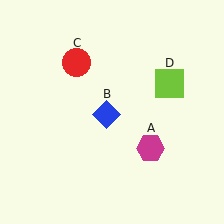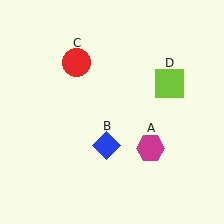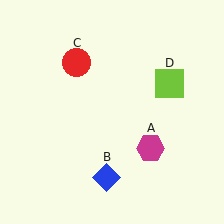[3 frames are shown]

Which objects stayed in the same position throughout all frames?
Magenta hexagon (object A) and red circle (object C) and lime square (object D) remained stationary.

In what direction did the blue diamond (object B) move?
The blue diamond (object B) moved down.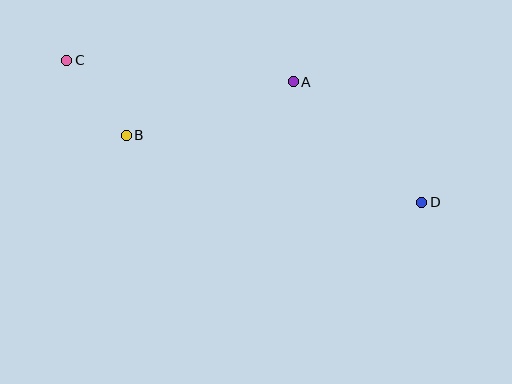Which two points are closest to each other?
Points B and C are closest to each other.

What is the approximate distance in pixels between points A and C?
The distance between A and C is approximately 227 pixels.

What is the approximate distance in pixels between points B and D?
The distance between B and D is approximately 303 pixels.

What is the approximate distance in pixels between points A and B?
The distance between A and B is approximately 175 pixels.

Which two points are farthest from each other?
Points C and D are farthest from each other.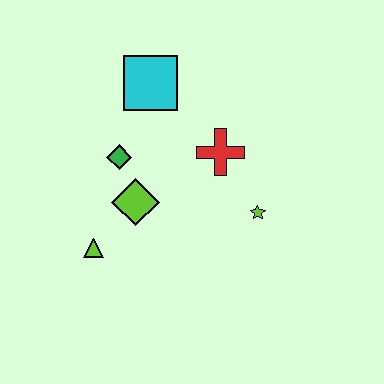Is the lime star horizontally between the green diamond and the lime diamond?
No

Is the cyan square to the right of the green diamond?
Yes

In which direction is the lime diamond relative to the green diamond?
The lime diamond is below the green diamond.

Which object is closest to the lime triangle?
The lime diamond is closest to the lime triangle.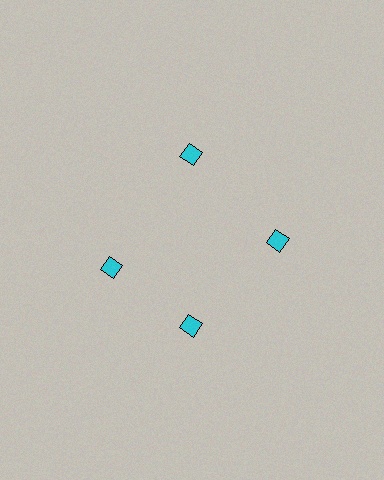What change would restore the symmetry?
The symmetry would be restored by rotating it back into even spacing with its neighbors so that all 4 diamonds sit at equal angles and equal distance from the center.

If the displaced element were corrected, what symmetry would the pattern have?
It would have 4-fold rotational symmetry — the pattern would map onto itself every 90 degrees.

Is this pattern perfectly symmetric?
No. The 4 cyan diamonds are arranged in a ring, but one element near the 9 o'clock position is rotated out of alignment along the ring, breaking the 4-fold rotational symmetry.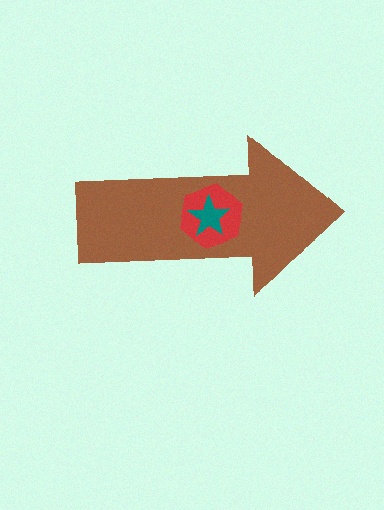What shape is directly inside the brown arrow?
The red hexagon.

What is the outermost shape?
The brown arrow.